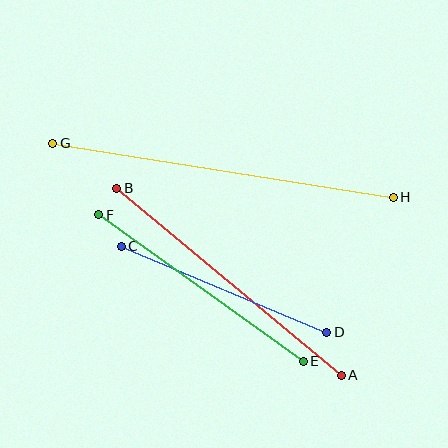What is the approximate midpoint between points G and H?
The midpoint is at approximately (223, 170) pixels.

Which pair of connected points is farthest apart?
Points G and H are farthest apart.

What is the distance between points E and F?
The distance is approximately 251 pixels.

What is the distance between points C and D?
The distance is approximately 223 pixels.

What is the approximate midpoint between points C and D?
The midpoint is at approximately (224, 289) pixels.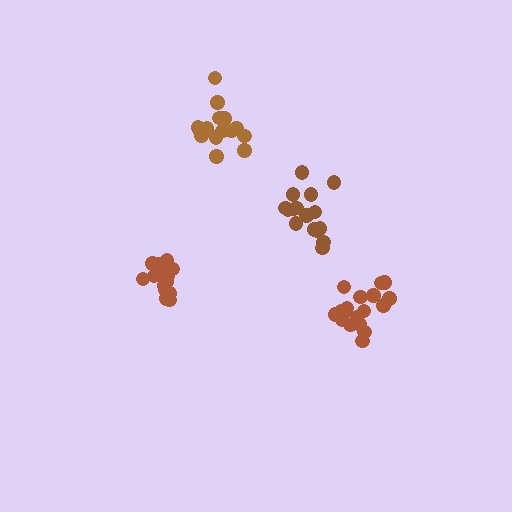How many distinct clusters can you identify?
There are 4 distinct clusters.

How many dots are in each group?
Group 1: 16 dots, Group 2: 20 dots, Group 3: 14 dots, Group 4: 16 dots (66 total).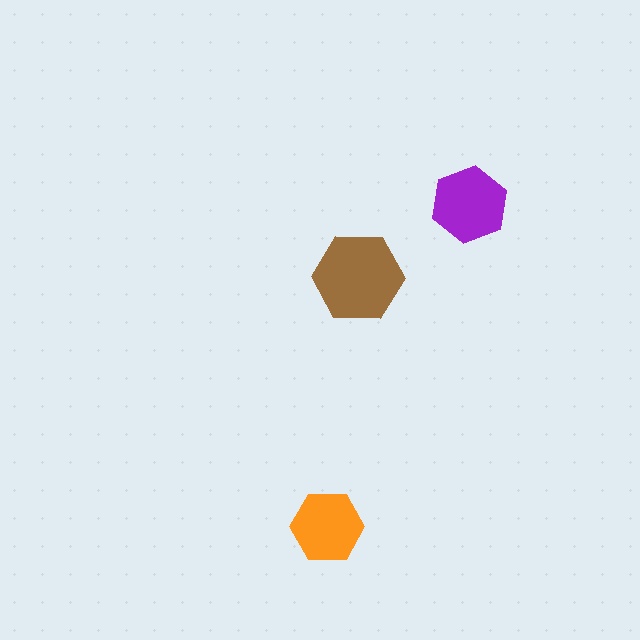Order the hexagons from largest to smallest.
the brown one, the purple one, the orange one.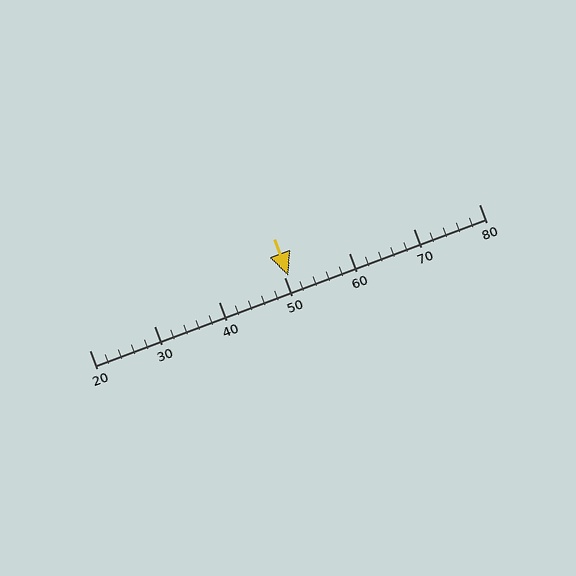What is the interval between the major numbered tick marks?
The major tick marks are spaced 10 units apart.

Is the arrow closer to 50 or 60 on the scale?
The arrow is closer to 50.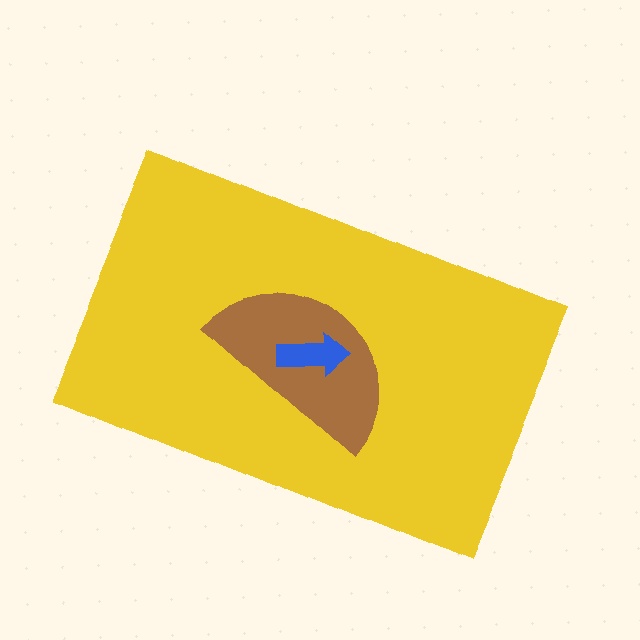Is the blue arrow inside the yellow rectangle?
Yes.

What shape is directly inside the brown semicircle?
The blue arrow.